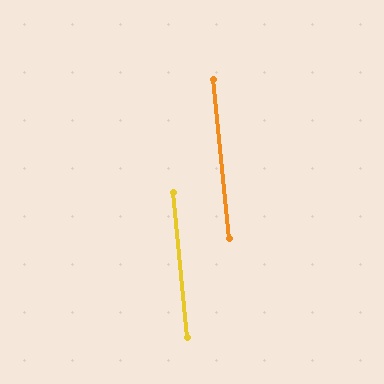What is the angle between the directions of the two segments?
Approximately 0 degrees.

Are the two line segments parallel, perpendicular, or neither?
Parallel — their directions differ by only 0.2°.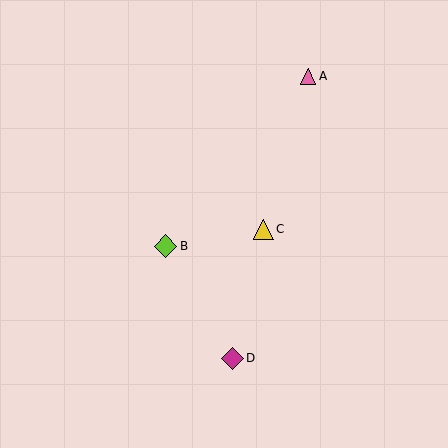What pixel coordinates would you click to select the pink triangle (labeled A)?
Click at (308, 76) to select the pink triangle A.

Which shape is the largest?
The lime diamond (labeled B) is the largest.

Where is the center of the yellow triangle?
The center of the yellow triangle is at (263, 229).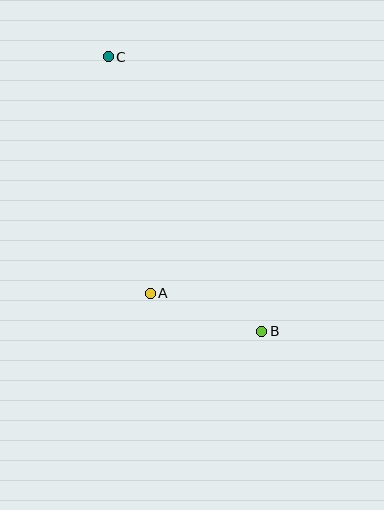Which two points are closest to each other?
Points A and B are closest to each other.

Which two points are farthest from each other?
Points B and C are farthest from each other.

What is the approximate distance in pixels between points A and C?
The distance between A and C is approximately 240 pixels.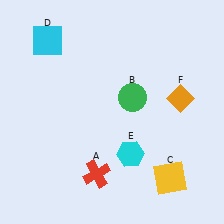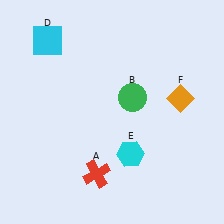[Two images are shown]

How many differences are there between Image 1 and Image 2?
There is 1 difference between the two images.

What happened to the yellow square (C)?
The yellow square (C) was removed in Image 2. It was in the bottom-right area of Image 1.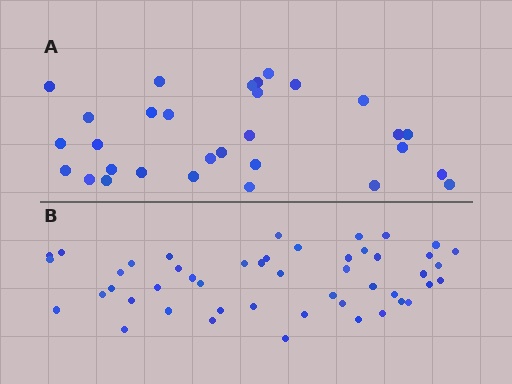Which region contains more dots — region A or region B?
Region B (the bottom region) has more dots.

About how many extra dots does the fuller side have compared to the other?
Region B has approximately 20 more dots than region A.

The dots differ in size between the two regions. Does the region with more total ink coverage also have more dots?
No. Region A has more total ink coverage because its dots are larger, but region B actually contains more individual dots. Total area can be misleading — the number of items is what matters here.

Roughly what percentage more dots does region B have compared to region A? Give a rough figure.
About 60% more.